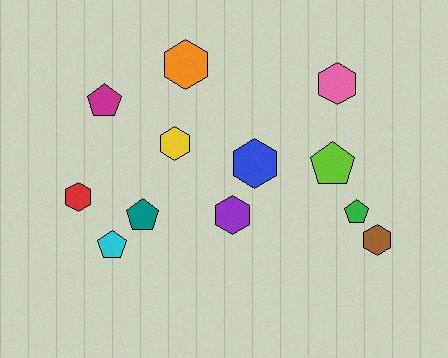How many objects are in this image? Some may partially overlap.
There are 12 objects.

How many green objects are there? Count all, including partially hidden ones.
There is 1 green object.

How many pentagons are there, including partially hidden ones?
There are 5 pentagons.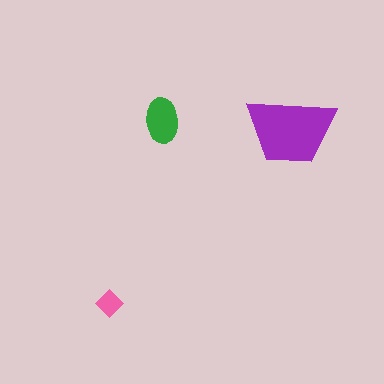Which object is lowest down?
The pink diamond is bottommost.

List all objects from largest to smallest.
The purple trapezoid, the green ellipse, the pink diamond.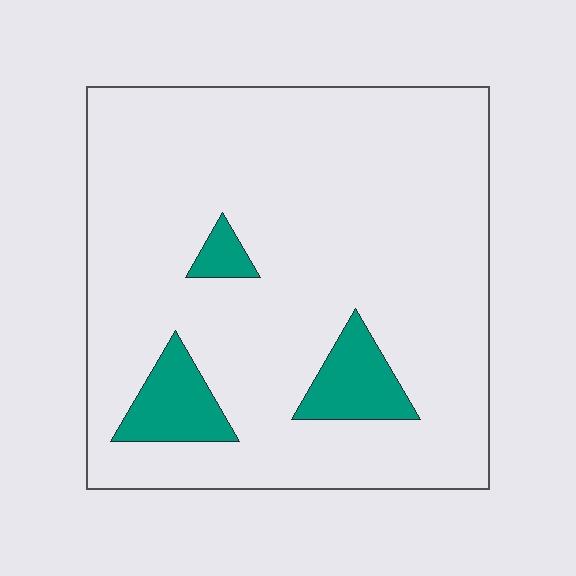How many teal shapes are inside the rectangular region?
3.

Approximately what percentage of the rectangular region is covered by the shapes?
Approximately 10%.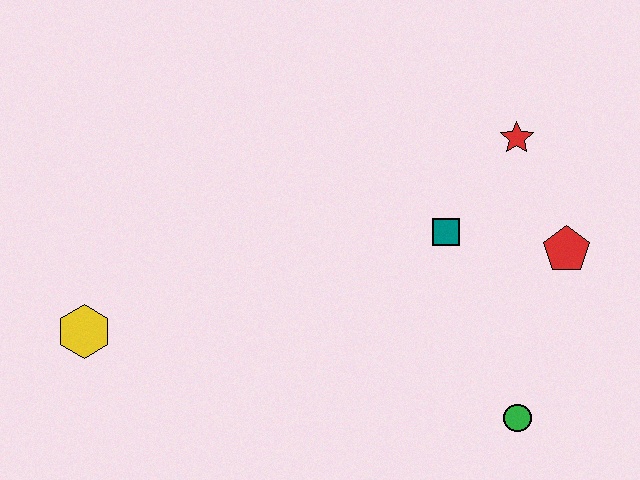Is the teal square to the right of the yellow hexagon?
Yes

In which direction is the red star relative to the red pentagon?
The red star is above the red pentagon.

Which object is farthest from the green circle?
The yellow hexagon is farthest from the green circle.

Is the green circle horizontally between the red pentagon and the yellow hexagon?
Yes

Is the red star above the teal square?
Yes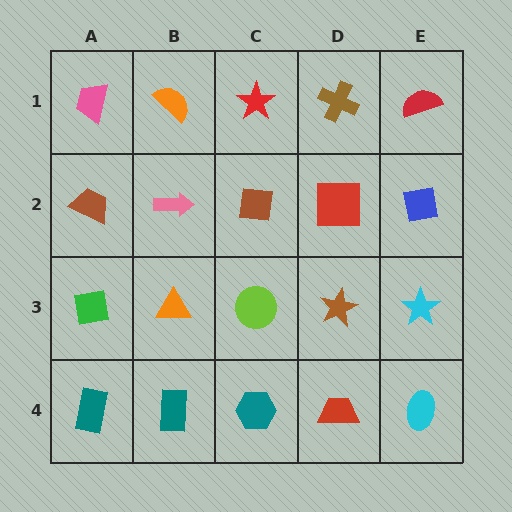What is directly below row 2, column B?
An orange triangle.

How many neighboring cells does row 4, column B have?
3.